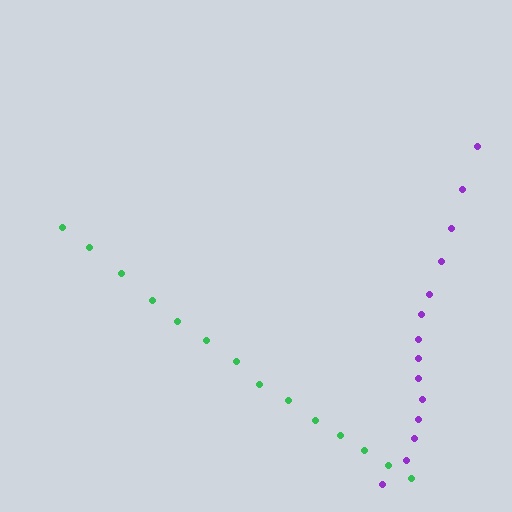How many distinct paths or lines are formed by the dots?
There are 2 distinct paths.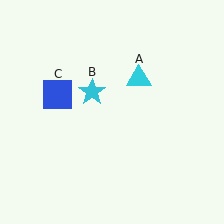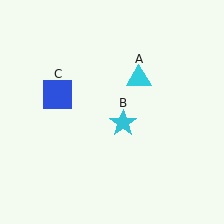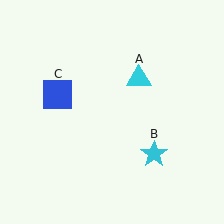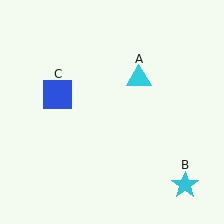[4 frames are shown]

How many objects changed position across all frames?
1 object changed position: cyan star (object B).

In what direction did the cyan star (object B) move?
The cyan star (object B) moved down and to the right.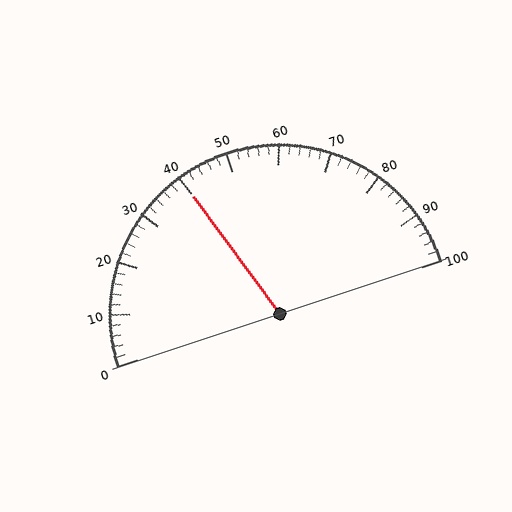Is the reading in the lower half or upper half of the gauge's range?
The reading is in the lower half of the range (0 to 100).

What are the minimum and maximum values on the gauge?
The gauge ranges from 0 to 100.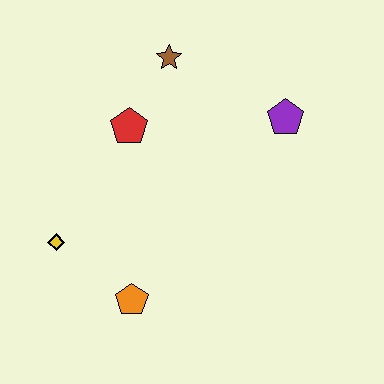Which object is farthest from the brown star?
The orange pentagon is farthest from the brown star.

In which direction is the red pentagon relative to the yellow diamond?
The red pentagon is above the yellow diamond.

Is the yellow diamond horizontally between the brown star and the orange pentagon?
No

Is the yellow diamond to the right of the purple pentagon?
No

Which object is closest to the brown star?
The red pentagon is closest to the brown star.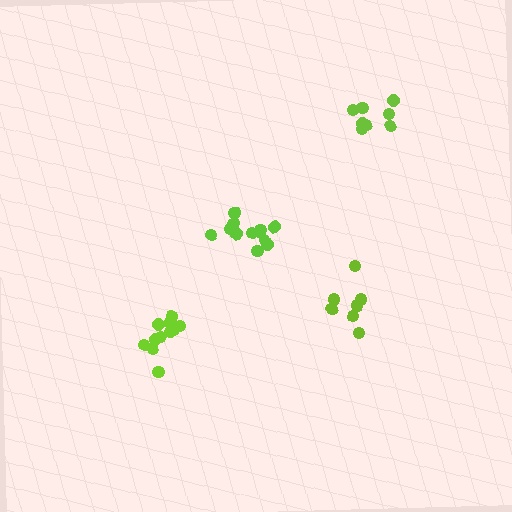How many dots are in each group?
Group 1: 7 dots, Group 2: 8 dots, Group 3: 13 dots, Group 4: 13 dots (41 total).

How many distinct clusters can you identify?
There are 4 distinct clusters.